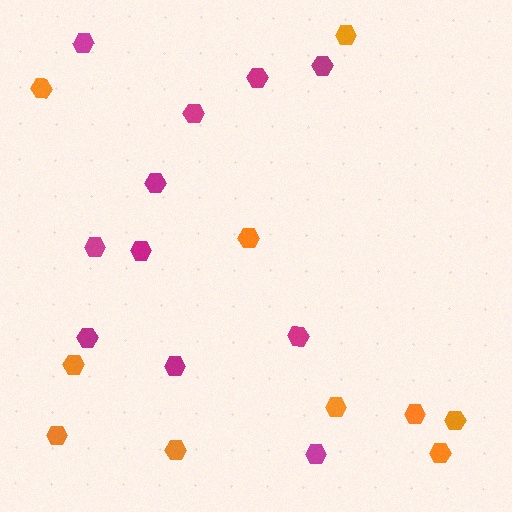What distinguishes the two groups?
There are 2 groups: one group of orange hexagons (10) and one group of magenta hexagons (11).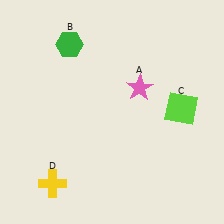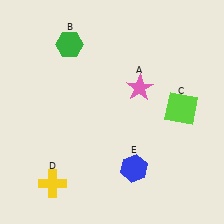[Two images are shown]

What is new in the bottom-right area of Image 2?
A blue hexagon (E) was added in the bottom-right area of Image 2.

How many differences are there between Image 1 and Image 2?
There is 1 difference between the two images.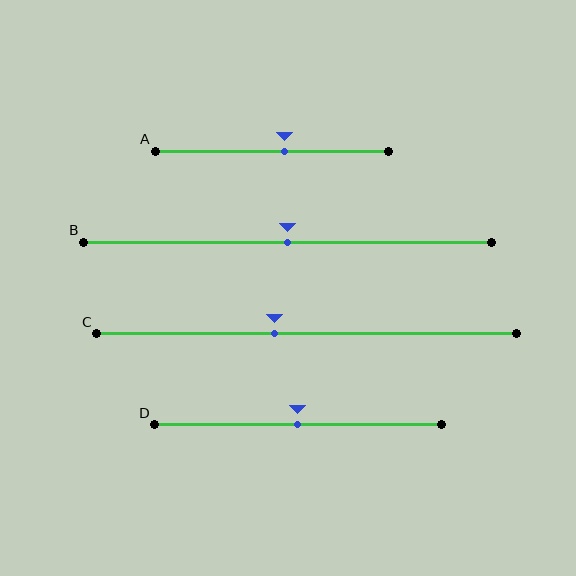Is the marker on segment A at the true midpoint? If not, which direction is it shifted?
No, the marker on segment A is shifted to the right by about 5% of the segment length.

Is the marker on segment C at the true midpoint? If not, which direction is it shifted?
No, the marker on segment C is shifted to the left by about 8% of the segment length.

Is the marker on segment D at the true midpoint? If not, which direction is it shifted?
Yes, the marker on segment D is at the true midpoint.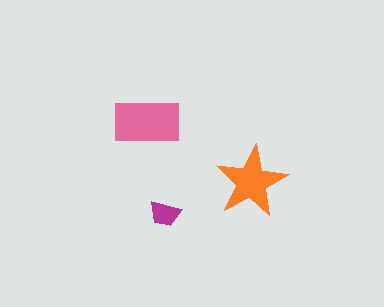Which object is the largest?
The pink rectangle.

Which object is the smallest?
The magenta trapezoid.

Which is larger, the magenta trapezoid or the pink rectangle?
The pink rectangle.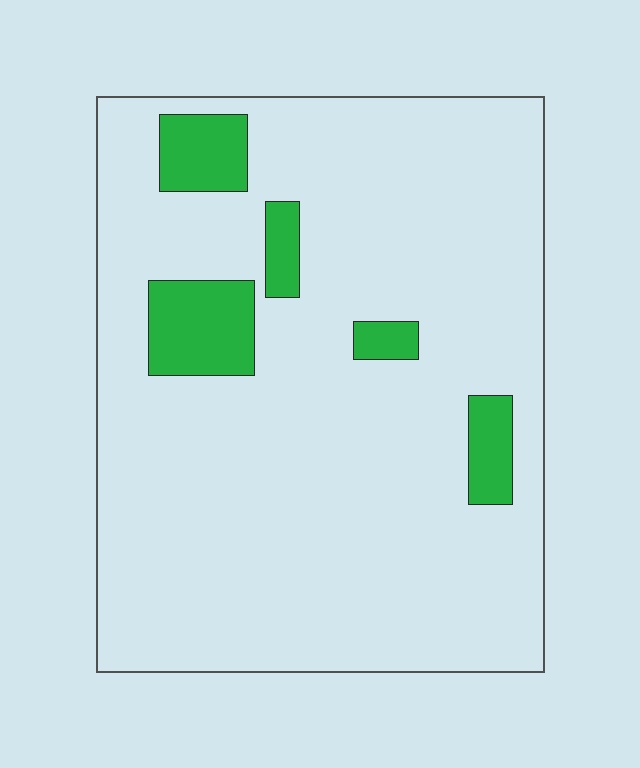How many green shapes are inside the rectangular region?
5.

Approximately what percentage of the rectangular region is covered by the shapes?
Approximately 10%.